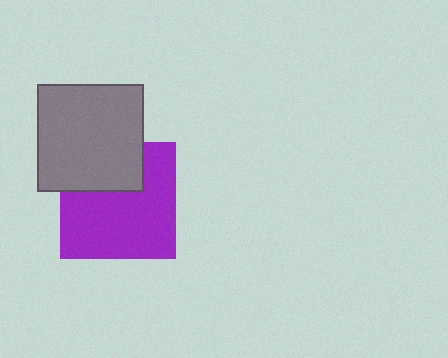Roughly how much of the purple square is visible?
Most of it is visible (roughly 69%).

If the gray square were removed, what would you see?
You would see the complete purple square.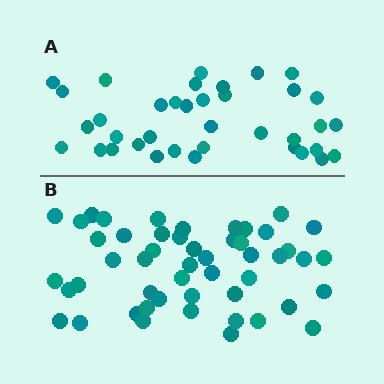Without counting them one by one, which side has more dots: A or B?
Region B (the bottom region) has more dots.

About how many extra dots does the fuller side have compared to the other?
Region B has approximately 15 more dots than region A.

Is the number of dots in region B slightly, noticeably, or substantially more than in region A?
Region B has noticeably more, but not dramatically so. The ratio is roughly 1.4 to 1.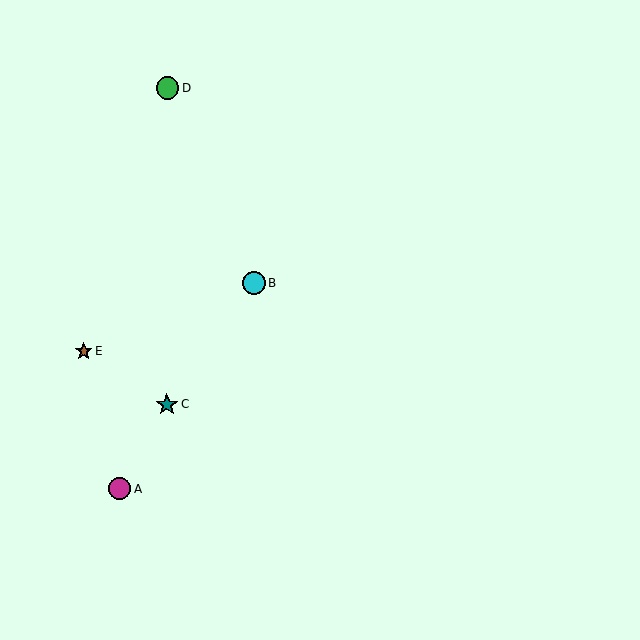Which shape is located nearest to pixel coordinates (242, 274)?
The cyan circle (labeled B) at (254, 283) is nearest to that location.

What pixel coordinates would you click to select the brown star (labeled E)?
Click at (84, 351) to select the brown star E.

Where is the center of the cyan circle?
The center of the cyan circle is at (254, 283).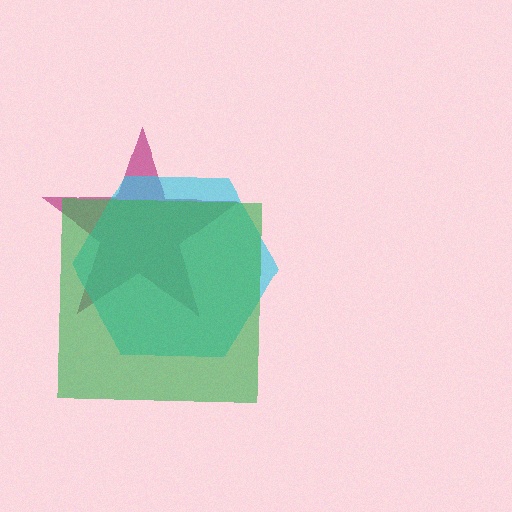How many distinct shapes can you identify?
There are 3 distinct shapes: a magenta star, a cyan hexagon, a green square.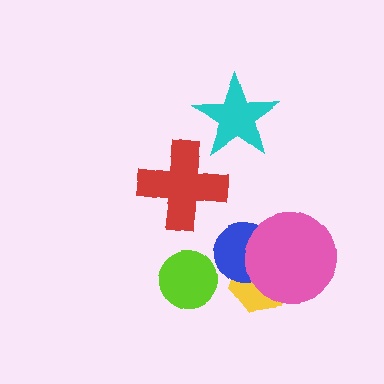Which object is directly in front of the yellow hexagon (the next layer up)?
The blue circle is directly in front of the yellow hexagon.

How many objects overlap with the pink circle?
2 objects overlap with the pink circle.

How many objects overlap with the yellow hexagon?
2 objects overlap with the yellow hexagon.